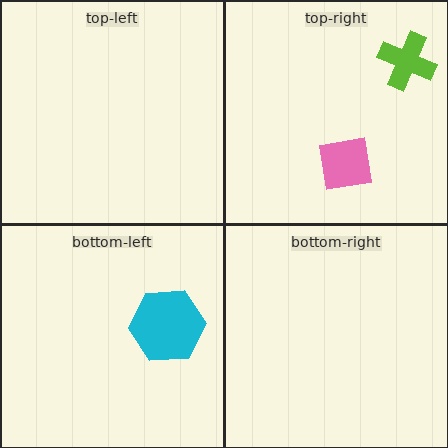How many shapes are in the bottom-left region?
1.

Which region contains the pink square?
The top-right region.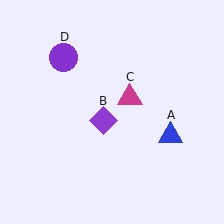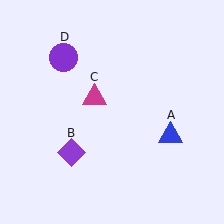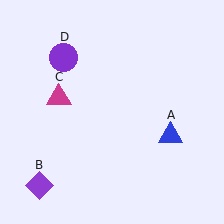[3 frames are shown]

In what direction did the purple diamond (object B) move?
The purple diamond (object B) moved down and to the left.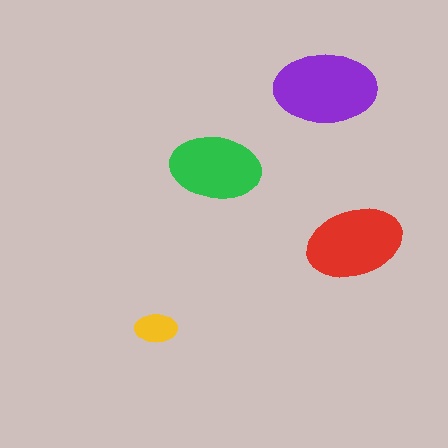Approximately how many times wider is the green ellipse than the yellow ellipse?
About 2 times wider.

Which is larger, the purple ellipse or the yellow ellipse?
The purple one.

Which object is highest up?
The purple ellipse is topmost.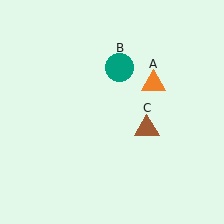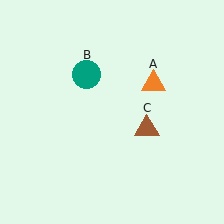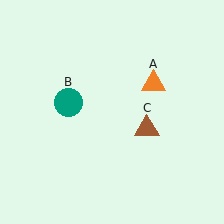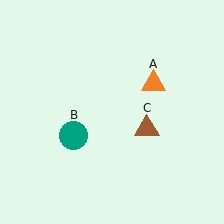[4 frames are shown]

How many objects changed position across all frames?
1 object changed position: teal circle (object B).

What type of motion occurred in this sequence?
The teal circle (object B) rotated counterclockwise around the center of the scene.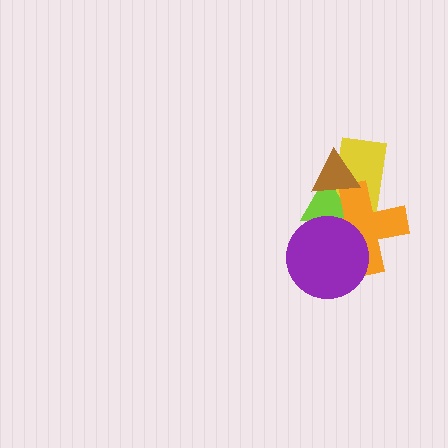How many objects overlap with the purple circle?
2 objects overlap with the purple circle.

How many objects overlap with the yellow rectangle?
3 objects overlap with the yellow rectangle.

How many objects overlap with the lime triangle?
4 objects overlap with the lime triangle.